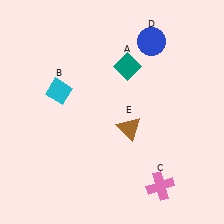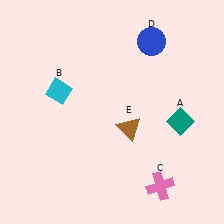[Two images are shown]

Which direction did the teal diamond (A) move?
The teal diamond (A) moved down.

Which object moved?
The teal diamond (A) moved down.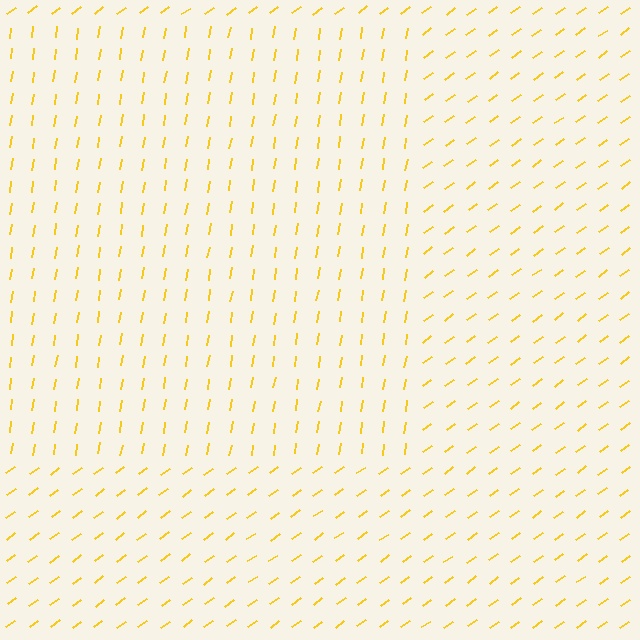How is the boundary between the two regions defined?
The boundary is defined purely by a change in line orientation (approximately 45 degrees difference). All lines are the same color and thickness.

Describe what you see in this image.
The image is filled with small yellow line segments. A rectangle region in the image has lines oriented differently from the surrounding lines, creating a visible texture boundary.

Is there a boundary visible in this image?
Yes, there is a texture boundary formed by a change in line orientation.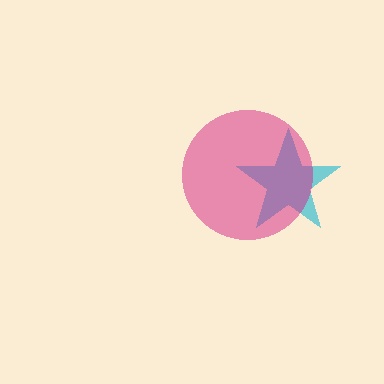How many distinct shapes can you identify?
There are 2 distinct shapes: a cyan star, a magenta circle.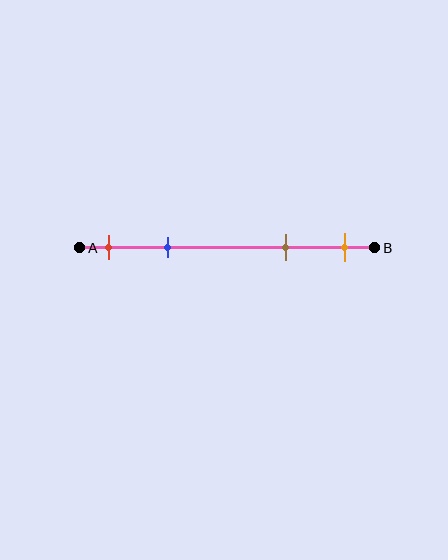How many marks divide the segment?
There are 4 marks dividing the segment.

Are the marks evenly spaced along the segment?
No, the marks are not evenly spaced.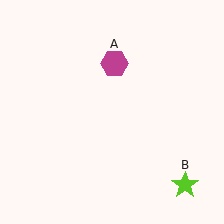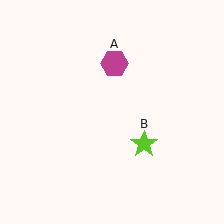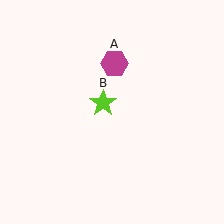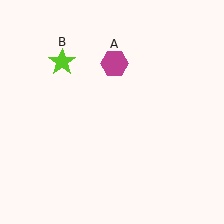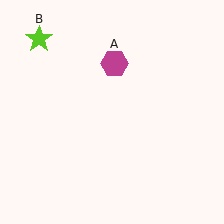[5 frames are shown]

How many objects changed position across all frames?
1 object changed position: lime star (object B).